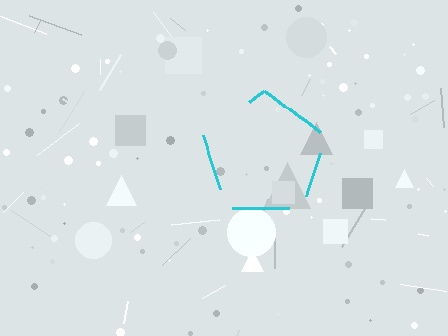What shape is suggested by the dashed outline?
The dashed outline suggests a pentagon.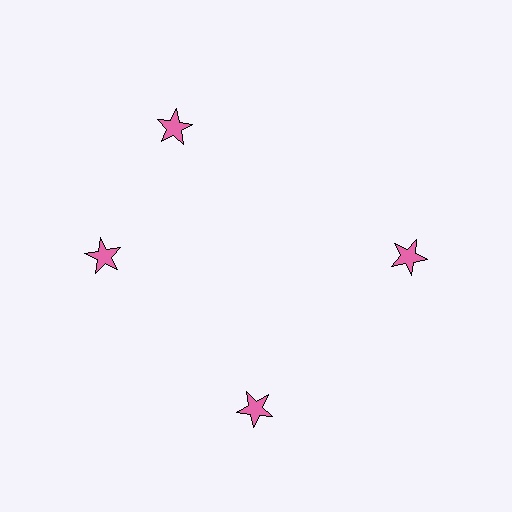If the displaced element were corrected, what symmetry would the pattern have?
It would have 4-fold rotational symmetry — the pattern would map onto itself every 90 degrees.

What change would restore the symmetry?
The symmetry would be restored by rotating it back into even spacing with its neighbors so that all 4 stars sit at equal angles and equal distance from the center.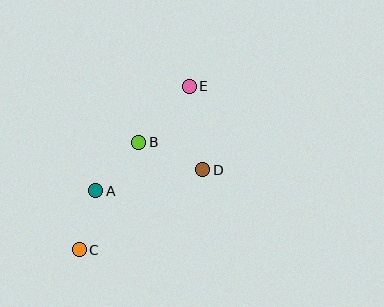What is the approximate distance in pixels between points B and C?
The distance between B and C is approximately 123 pixels.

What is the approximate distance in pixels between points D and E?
The distance between D and E is approximately 85 pixels.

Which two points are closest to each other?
Points A and C are closest to each other.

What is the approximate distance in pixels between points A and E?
The distance between A and E is approximately 140 pixels.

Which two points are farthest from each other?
Points C and E are farthest from each other.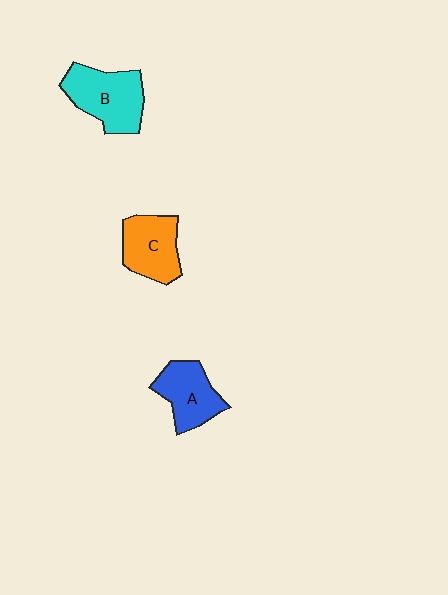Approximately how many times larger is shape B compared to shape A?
Approximately 1.2 times.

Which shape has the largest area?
Shape B (cyan).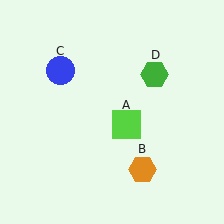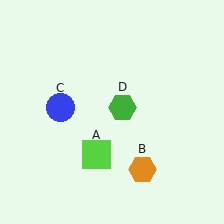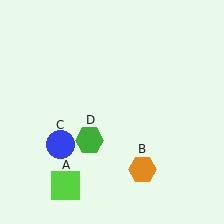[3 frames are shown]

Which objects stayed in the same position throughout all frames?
Orange hexagon (object B) remained stationary.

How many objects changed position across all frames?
3 objects changed position: lime square (object A), blue circle (object C), green hexagon (object D).